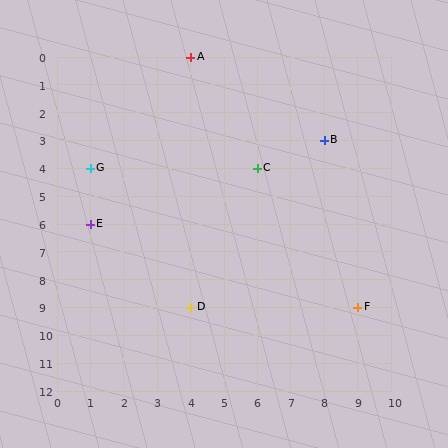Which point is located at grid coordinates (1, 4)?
Point G is at (1, 4).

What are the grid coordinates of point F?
Point F is at grid coordinates (9, 9).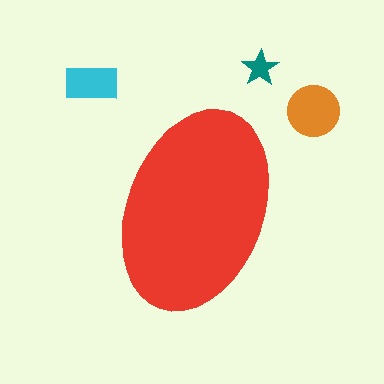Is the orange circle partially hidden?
No, the orange circle is fully visible.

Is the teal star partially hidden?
No, the teal star is fully visible.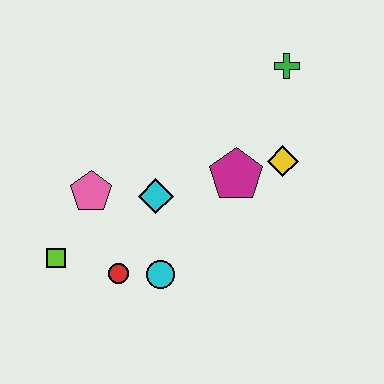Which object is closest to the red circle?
The cyan circle is closest to the red circle.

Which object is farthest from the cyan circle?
The green cross is farthest from the cyan circle.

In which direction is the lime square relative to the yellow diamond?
The lime square is to the left of the yellow diamond.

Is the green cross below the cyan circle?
No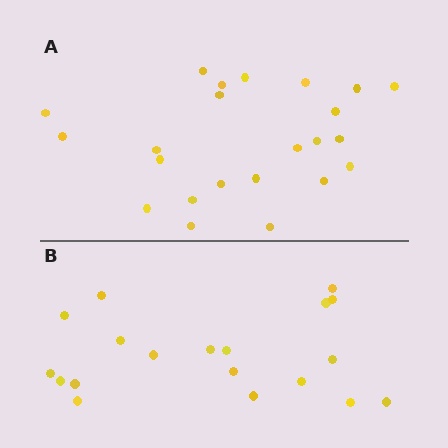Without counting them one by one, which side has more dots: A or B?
Region A (the top region) has more dots.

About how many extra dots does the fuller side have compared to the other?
Region A has about 4 more dots than region B.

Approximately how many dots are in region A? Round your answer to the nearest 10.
About 20 dots. (The exact count is 23, which rounds to 20.)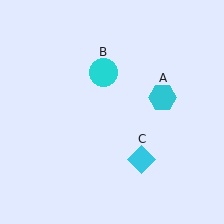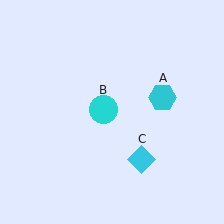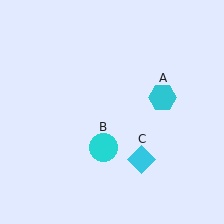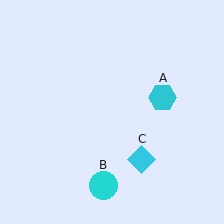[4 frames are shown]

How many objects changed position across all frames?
1 object changed position: cyan circle (object B).